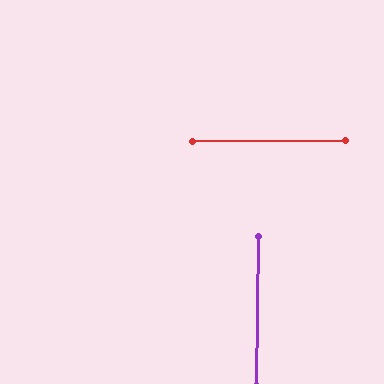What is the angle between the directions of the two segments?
Approximately 89 degrees.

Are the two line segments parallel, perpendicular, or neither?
Perpendicular — they meet at approximately 89°.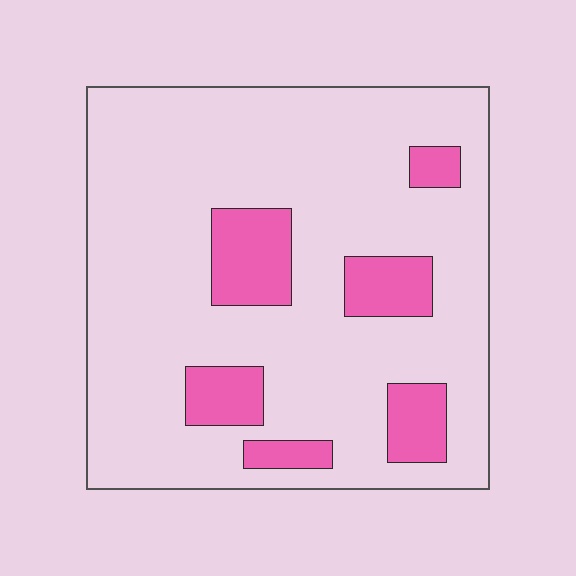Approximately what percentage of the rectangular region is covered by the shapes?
Approximately 15%.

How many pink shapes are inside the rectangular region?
6.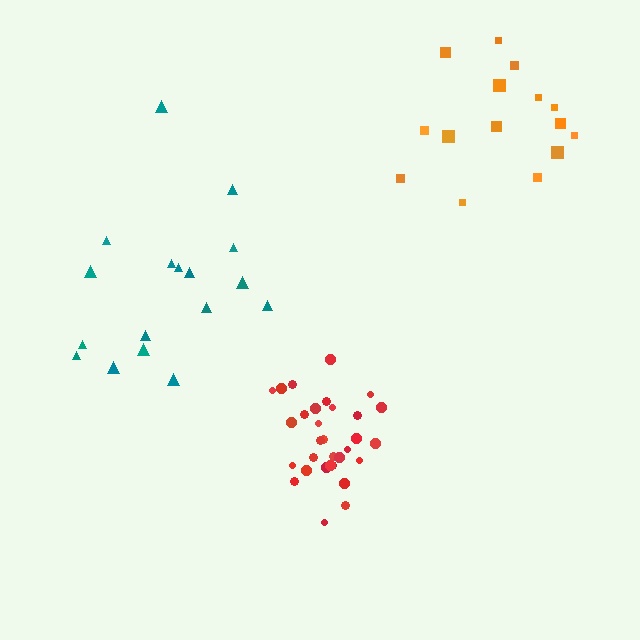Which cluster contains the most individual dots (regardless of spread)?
Red (31).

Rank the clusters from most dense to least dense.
red, orange, teal.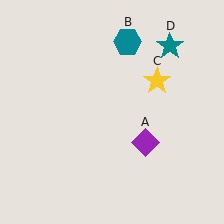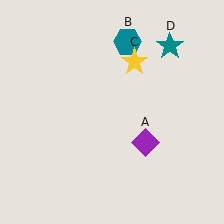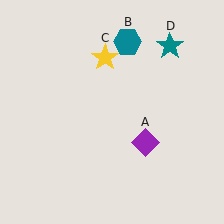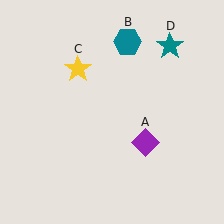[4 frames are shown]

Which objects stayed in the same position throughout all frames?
Purple diamond (object A) and teal hexagon (object B) and teal star (object D) remained stationary.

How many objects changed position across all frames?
1 object changed position: yellow star (object C).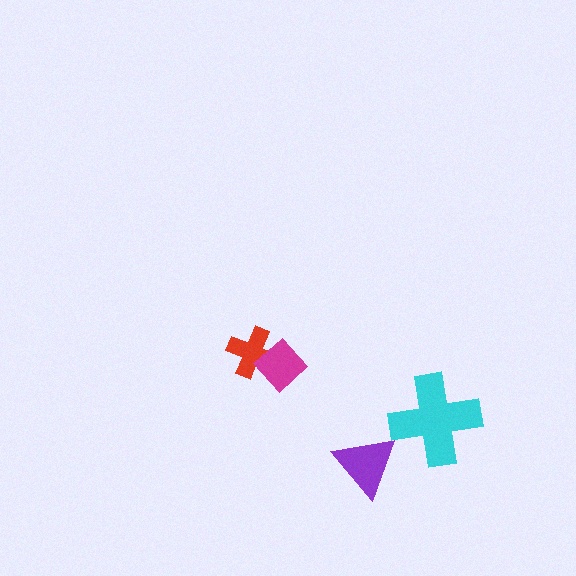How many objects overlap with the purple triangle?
0 objects overlap with the purple triangle.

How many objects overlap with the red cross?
1 object overlaps with the red cross.